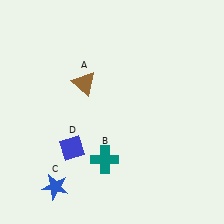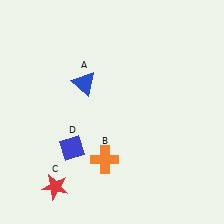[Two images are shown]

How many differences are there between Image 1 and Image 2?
There are 3 differences between the two images.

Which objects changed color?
A changed from brown to blue. B changed from teal to orange. C changed from blue to red.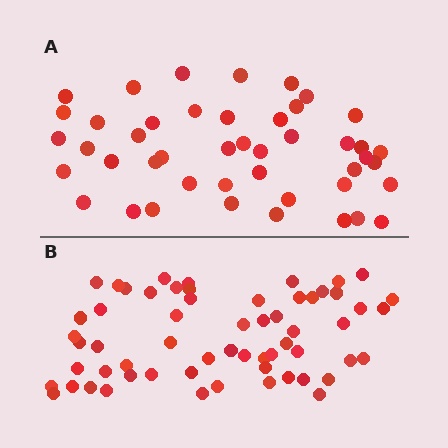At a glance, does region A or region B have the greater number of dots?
Region B (the bottom region) has more dots.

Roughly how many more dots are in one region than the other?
Region B has approximately 15 more dots than region A.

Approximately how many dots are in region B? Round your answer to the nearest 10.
About 60 dots.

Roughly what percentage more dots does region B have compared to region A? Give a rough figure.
About 35% more.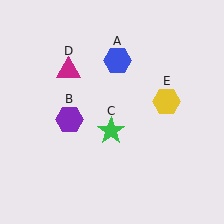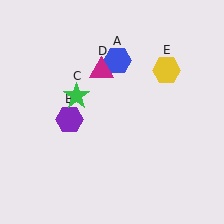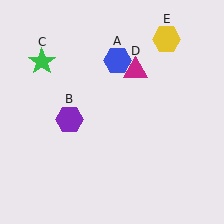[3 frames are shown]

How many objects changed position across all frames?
3 objects changed position: green star (object C), magenta triangle (object D), yellow hexagon (object E).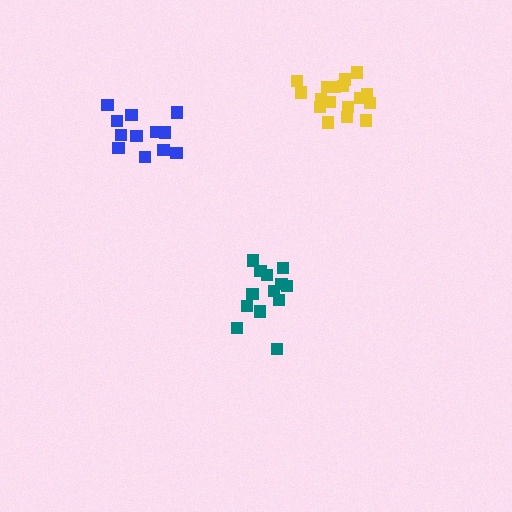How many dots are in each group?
Group 1: 13 dots, Group 2: 12 dots, Group 3: 17 dots (42 total).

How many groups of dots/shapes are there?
There are 3 groups.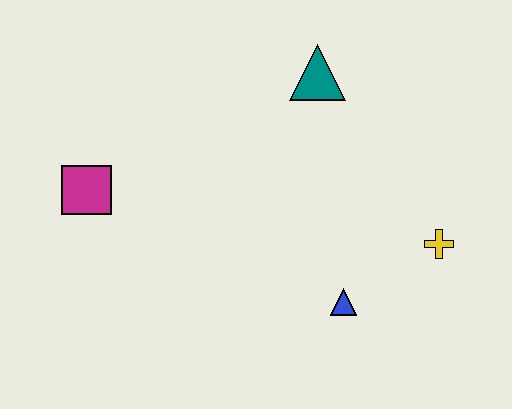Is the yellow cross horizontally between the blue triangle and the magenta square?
No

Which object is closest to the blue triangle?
The yellow cross is closest to the blue triangle.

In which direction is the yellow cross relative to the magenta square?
The yellow cross is to the right of the magenta square.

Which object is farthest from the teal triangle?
The magenta square is farthest from the teal triangle.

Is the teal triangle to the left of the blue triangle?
Yes